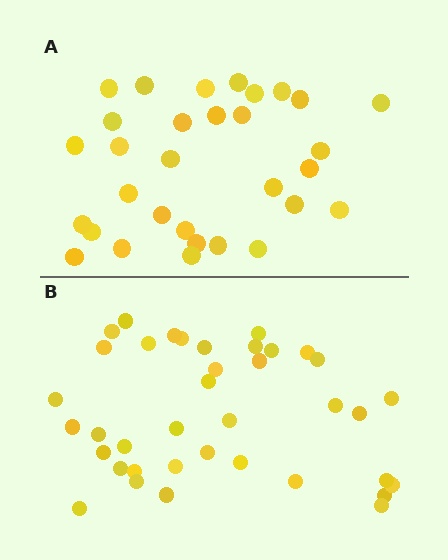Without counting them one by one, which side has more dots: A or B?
Region B (the bottom region) has more dots.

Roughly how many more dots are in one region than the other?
Region B has roughly 8 or so more dots than region A.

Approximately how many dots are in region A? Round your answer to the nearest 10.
About 30 dots. (The exact count is 31, which rounds to 30.)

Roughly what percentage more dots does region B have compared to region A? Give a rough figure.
About 25% more.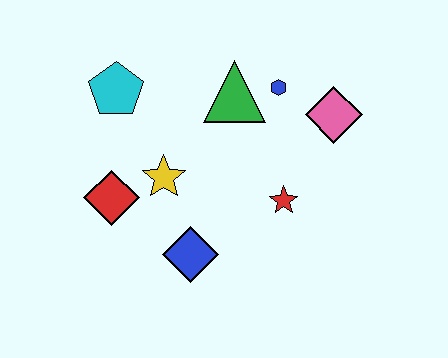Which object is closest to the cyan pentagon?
The yellow star is closest to the cyan pentagon.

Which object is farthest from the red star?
The cyan pentagon is farthest from the red star.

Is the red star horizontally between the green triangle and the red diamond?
No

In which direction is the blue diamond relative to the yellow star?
The blue diamond is below the yellow star.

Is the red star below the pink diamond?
Yes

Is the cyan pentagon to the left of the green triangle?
Yes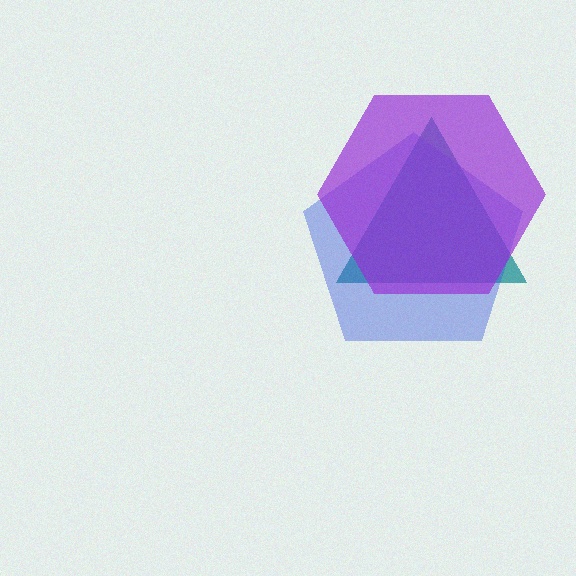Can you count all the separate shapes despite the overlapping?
Yes, there are 3 separate shapes.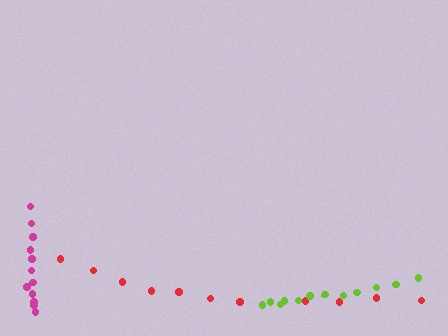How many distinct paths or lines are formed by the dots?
There are 3 distinct paths.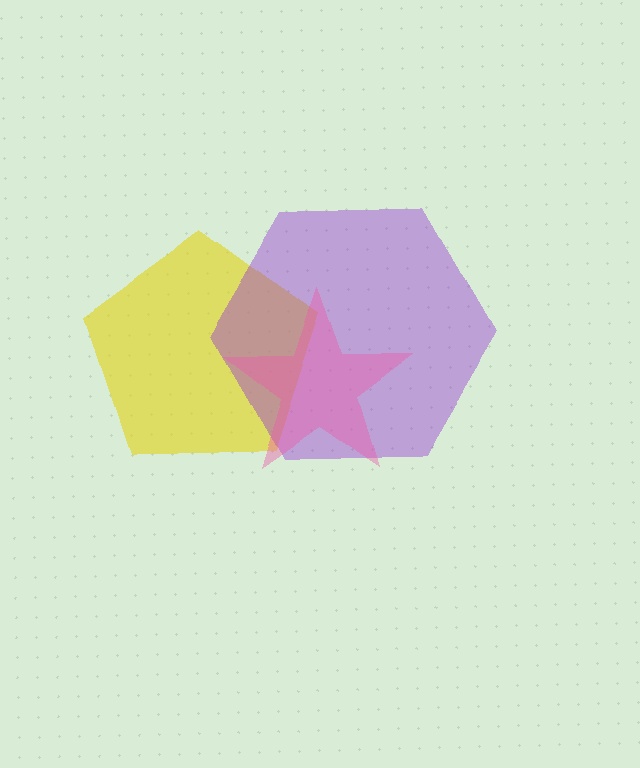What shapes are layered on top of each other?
The layered shapes are: a yellow pentagon, a purple hexagon, a pink star.